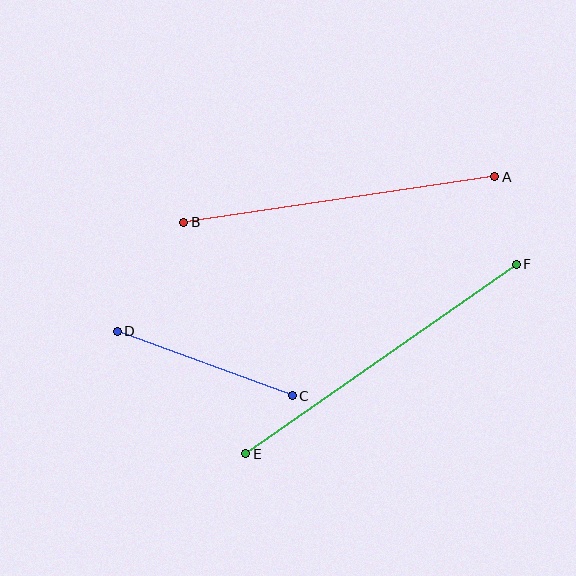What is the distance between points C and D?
The distance is approximately 187 pixels.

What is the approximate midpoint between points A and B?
The midpoint is at approximately (339, 199) pixels.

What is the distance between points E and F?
The distance is approximately 330 pixels.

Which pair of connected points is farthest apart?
Points E and F are farthest apart.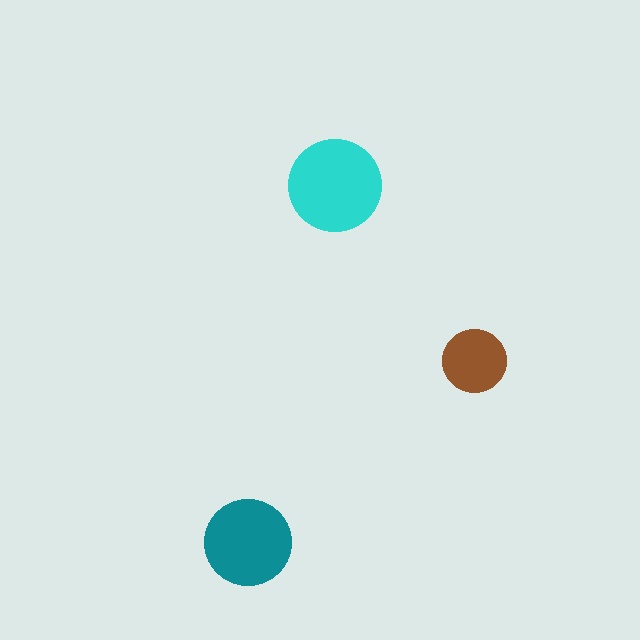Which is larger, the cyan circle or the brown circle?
The cyan one.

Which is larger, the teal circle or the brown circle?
The teal one.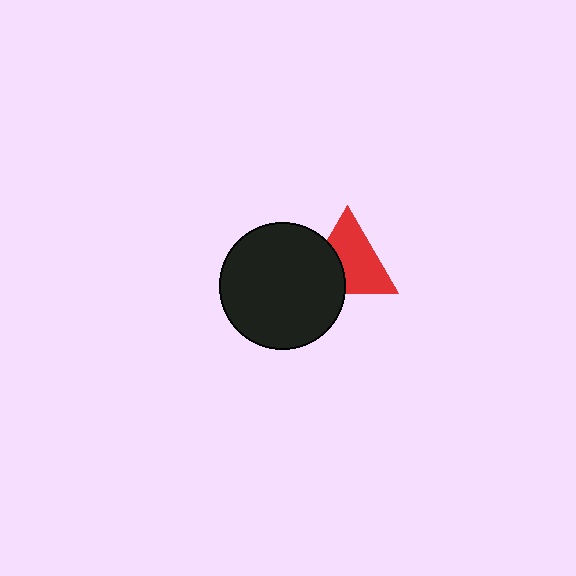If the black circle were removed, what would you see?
You would see the complete red triangle.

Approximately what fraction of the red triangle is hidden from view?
Roughly 34% of the red triangle is hidden behind the black circle.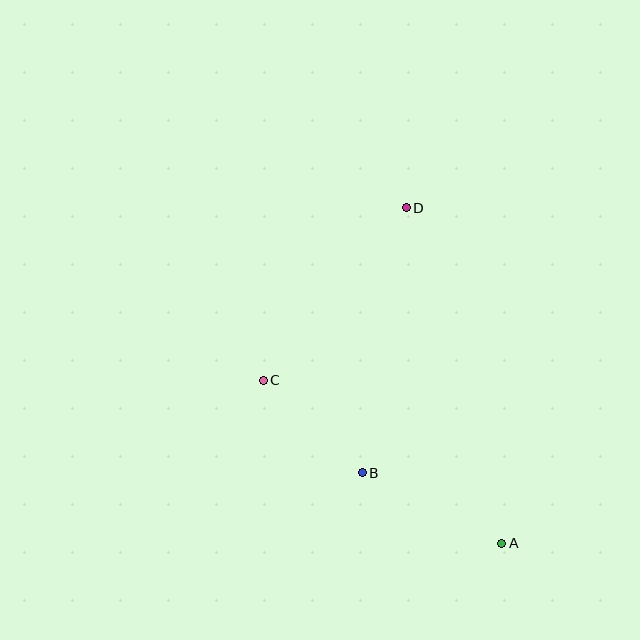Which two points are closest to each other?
Points B and C are closest to each other.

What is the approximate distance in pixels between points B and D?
The distance between B and D is approximately 269 pixels.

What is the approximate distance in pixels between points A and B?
The distance between A and B is approximately 156 pixels.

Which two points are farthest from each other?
Points A and D are farthest from each other.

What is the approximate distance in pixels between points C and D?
The distance between C and D is approximately 224 pixels.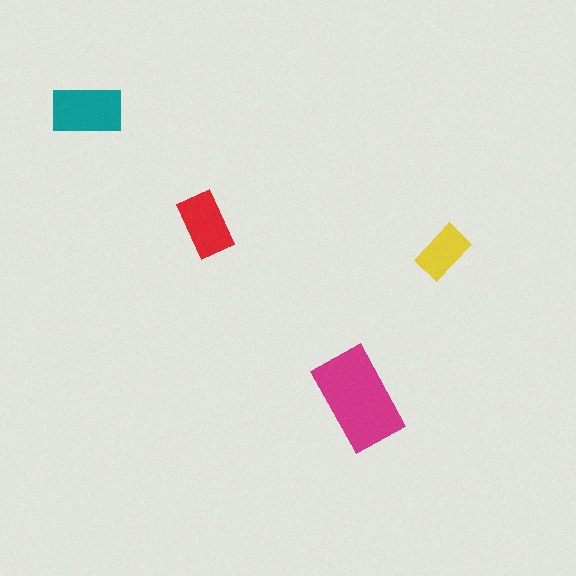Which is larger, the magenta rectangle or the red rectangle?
The magenta one.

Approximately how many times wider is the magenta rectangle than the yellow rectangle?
About 2 times wider.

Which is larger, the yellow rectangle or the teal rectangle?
The teal one.